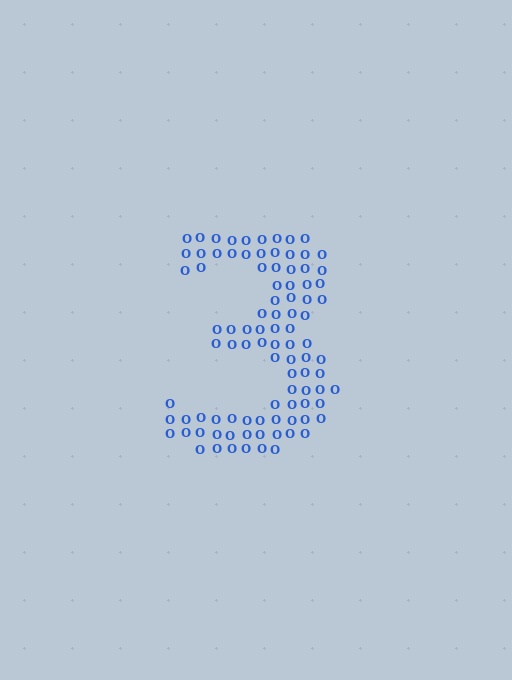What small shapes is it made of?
It is made of small letter O's.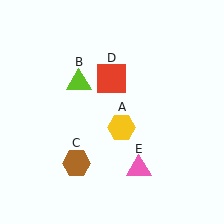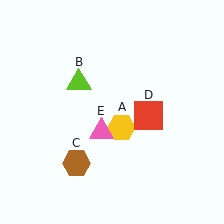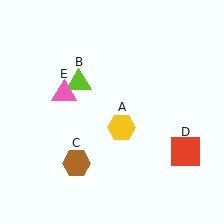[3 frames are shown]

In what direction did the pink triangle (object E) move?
The pink triangle (object E) moved up and to the left.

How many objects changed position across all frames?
2 objects changed position: red square (object D), pink triangle (object E).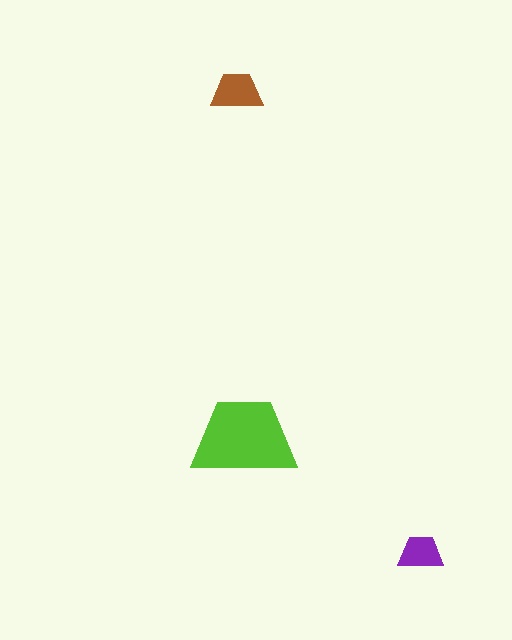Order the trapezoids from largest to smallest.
the lime one, the brown one, the purple one.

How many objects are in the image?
There are 3 objects in the image.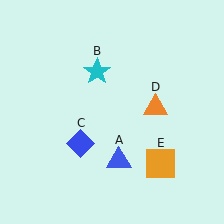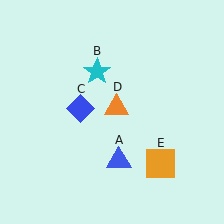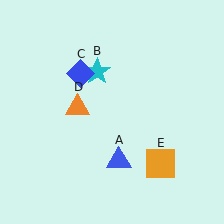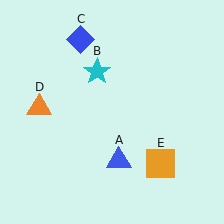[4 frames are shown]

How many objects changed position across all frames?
2 objects changed position: blue diamond (object C), orange triangle (object D).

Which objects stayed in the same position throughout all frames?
Blue triangle (object A) and cyan star (object B) and orange square (object E) remained stationary.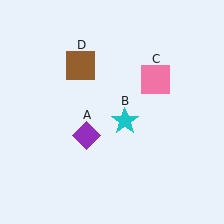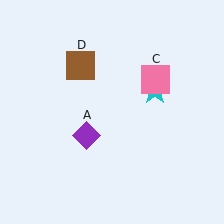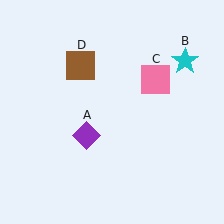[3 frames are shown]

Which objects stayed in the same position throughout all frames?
Purple diamond (object A) and pink square (object C) and brown square (object D) remained stationary.